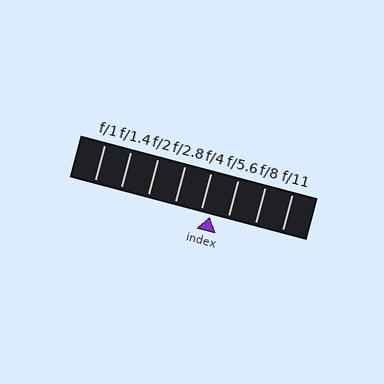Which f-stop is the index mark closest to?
The index mark is closest to f/4.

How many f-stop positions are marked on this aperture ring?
There are 8 f-stop positions marked.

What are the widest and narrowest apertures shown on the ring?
The widest aperture shown is f/1 and the narrowest is f/11.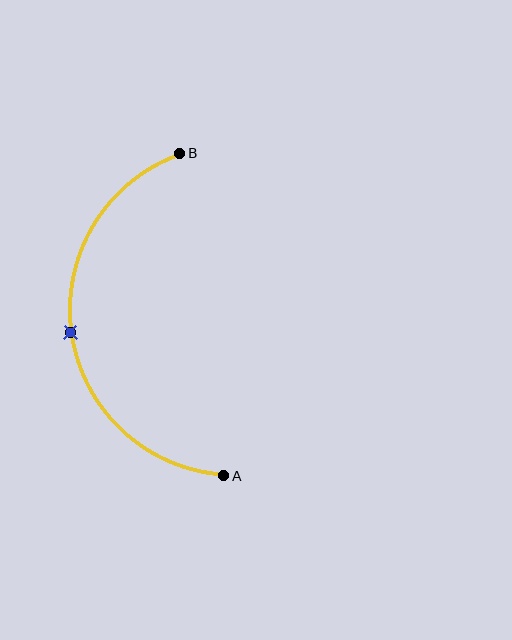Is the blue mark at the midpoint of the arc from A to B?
Yes. The blue mark lies on the arc at equal arc-length from both A and B — it is the arc midpoint.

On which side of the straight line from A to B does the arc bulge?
The arc bulges to the left of the straight line connecting A and B.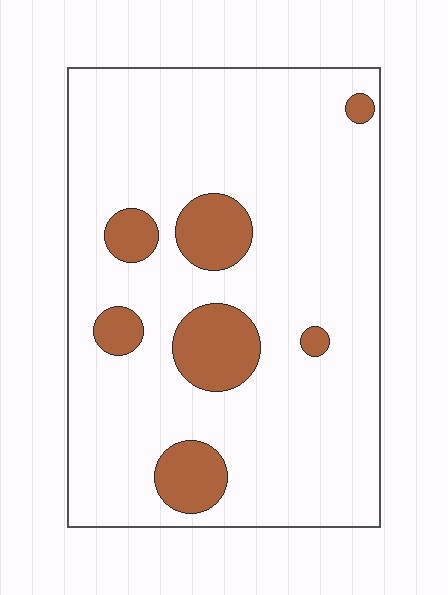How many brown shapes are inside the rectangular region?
7.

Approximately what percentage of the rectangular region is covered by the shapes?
Approximately 15%.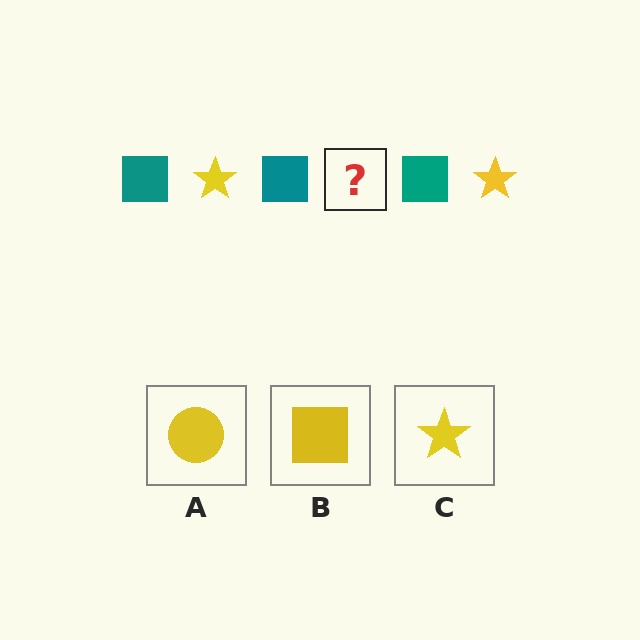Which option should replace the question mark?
Option C.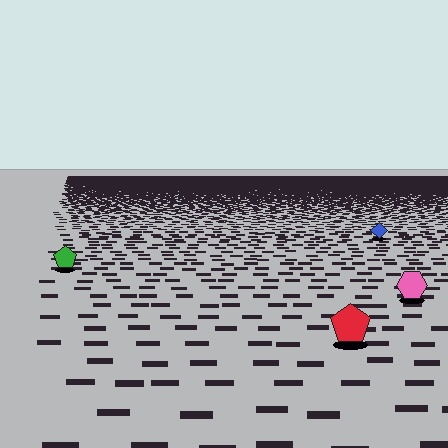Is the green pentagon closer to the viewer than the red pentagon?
No. The red pentagon is closer — you can tell from the texture gradient: the ground texture is coarser near it.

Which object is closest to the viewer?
The red pentagon is closest. The texture marks near it are larger and more spread out.